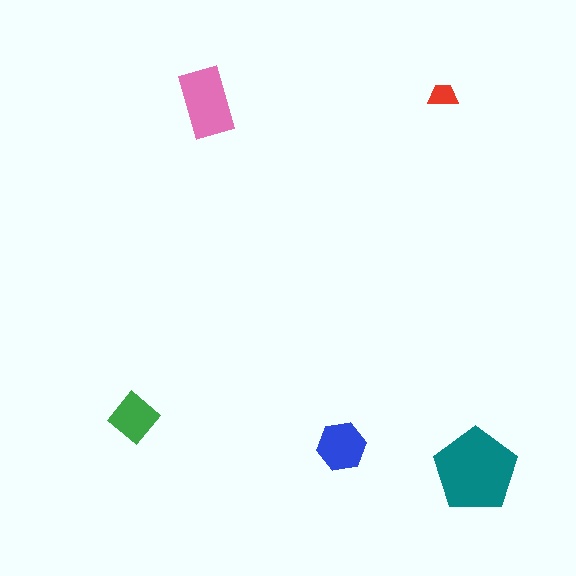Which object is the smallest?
The red trapezoid.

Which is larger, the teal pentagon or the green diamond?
The teal pentagon.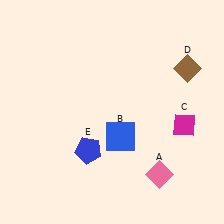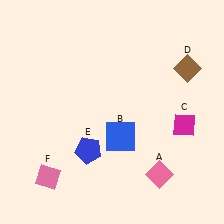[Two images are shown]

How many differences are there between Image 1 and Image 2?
There is 1 difference between the two images.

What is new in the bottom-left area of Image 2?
A pink diamond (F) was added in the bottom-left area of Image 2.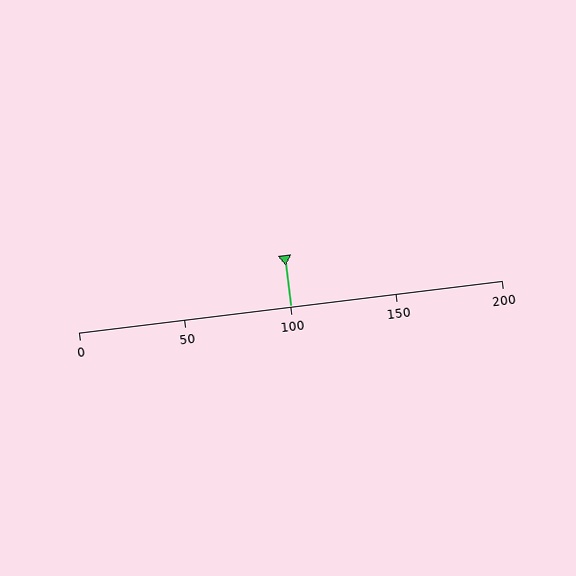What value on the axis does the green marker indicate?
The marker indicates approximately 100.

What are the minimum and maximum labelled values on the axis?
The axis runs from 0 to 200.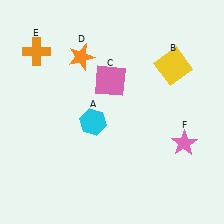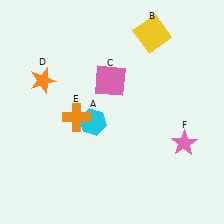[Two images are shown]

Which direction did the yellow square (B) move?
The yellow square (B) moved up.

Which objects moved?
The objects that moved are: the yellow square (B), the orange star (D), the orange cross (E).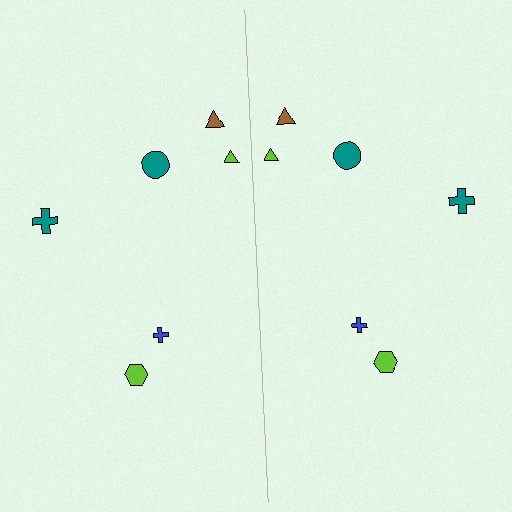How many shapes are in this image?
There are 12 shapes in this image.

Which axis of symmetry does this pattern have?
The pattern has a vertical axis of symmetry running through the center of the image.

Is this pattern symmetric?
Yes, this pattern has bilateral (reflection) symmetry.